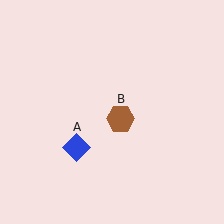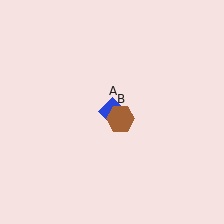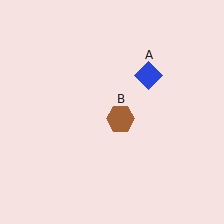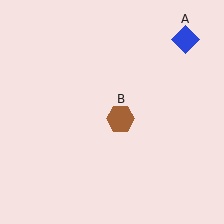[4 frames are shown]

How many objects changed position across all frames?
1 object changed position: blue diamond (object A).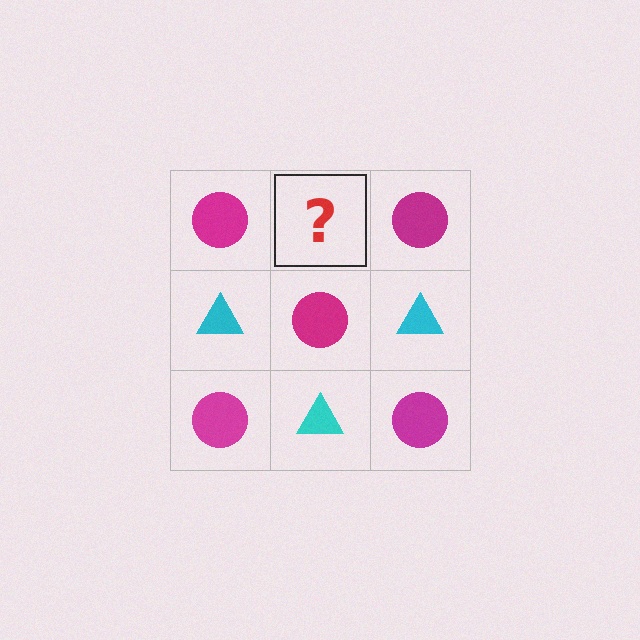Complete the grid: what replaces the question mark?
The question mark should be replaced with a cyan triangle.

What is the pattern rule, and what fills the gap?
The rule is that it alternates magenta circle and cyan triangle in a checkerboard pattern. The gap should be filled with a cyan triangle.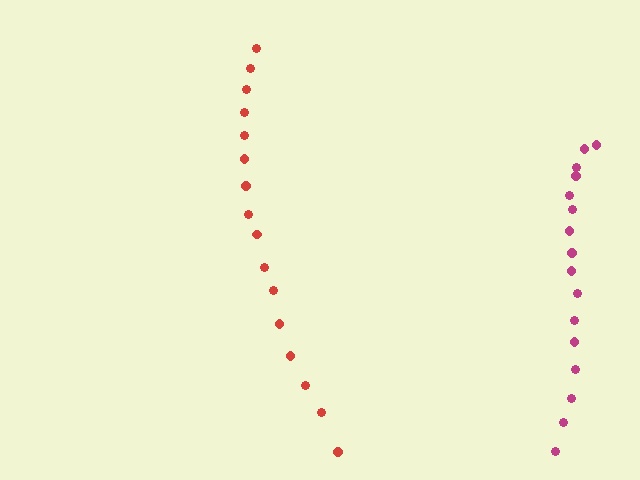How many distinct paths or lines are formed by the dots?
There are 2 distinct paths.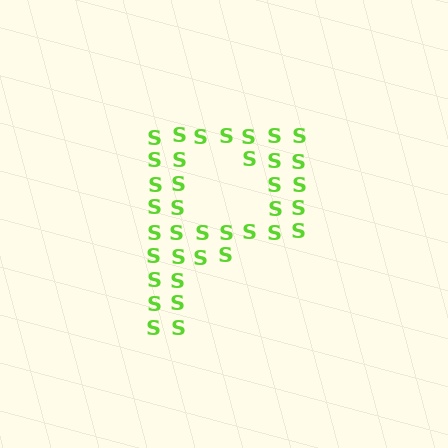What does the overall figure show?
The overall figure shows the letter P.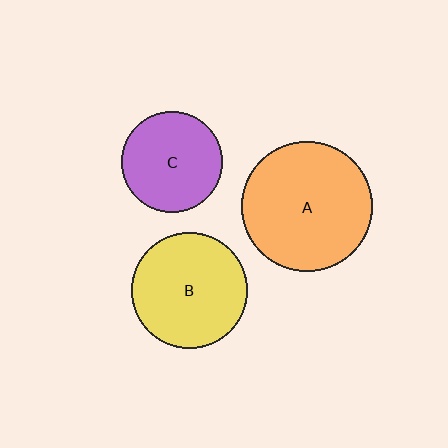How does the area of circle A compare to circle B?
Approximately 1.3 times.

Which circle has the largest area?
Circle A (orange).